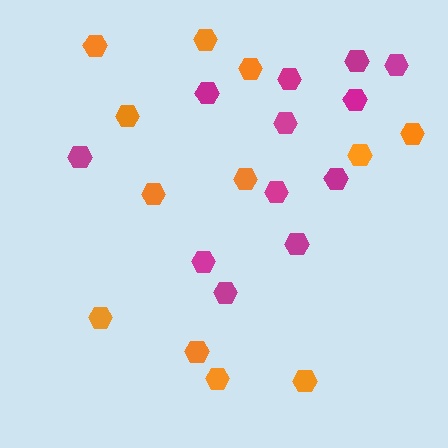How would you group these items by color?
There are 2 groups: one group of magenta hexagons (12) and one group of orange hexagons (12).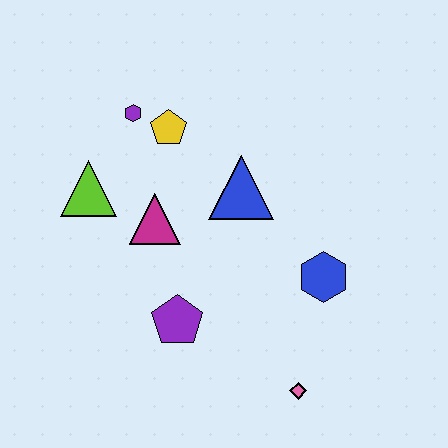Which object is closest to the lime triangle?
The magenta triangle is closest to the lime triangle.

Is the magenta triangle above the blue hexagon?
Yes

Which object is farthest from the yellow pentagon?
The pink diamond is farthest from the yellow pentagon.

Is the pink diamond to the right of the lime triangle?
Yes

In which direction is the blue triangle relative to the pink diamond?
The blue triangle is above the pink diamond.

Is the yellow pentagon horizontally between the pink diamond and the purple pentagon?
No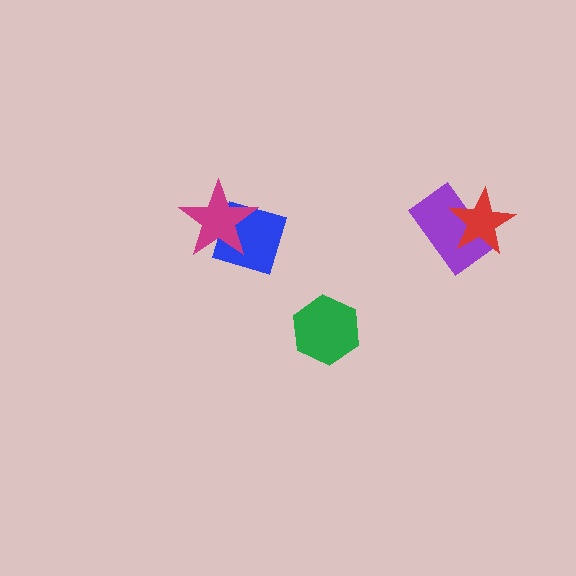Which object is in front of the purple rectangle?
The red star is in front of the purple rectangle.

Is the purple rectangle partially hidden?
Yes, it is partially covered by another shape.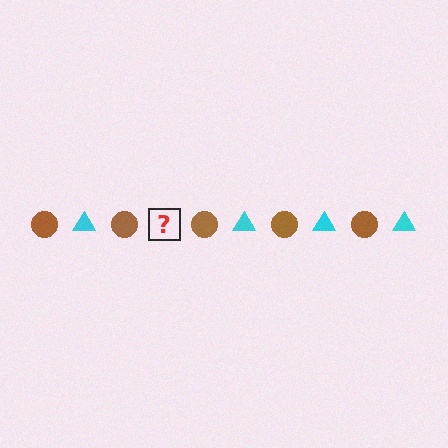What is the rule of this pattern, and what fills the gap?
The rule is that the pattern alternates between brown circle and cyan triangle. The gap should be filled with a cyan triangle.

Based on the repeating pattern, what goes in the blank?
The blank should be a cyan triangle.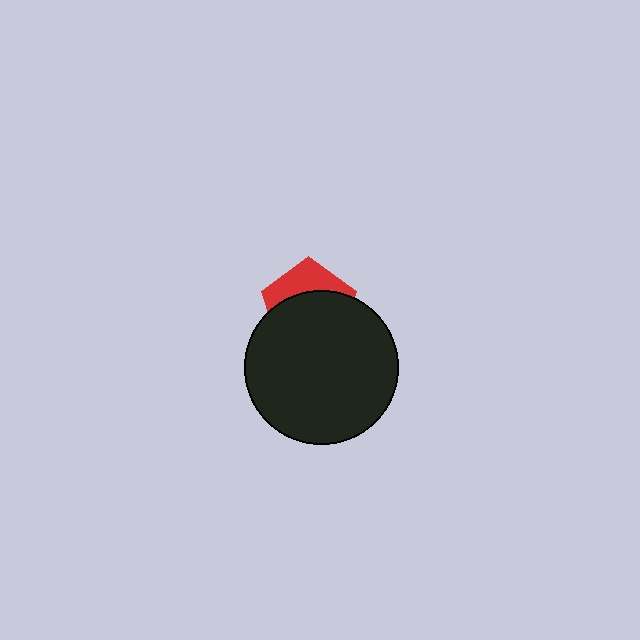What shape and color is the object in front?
The object in front is a black circle.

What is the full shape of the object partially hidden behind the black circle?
The partially hidden object is a red pentagon.